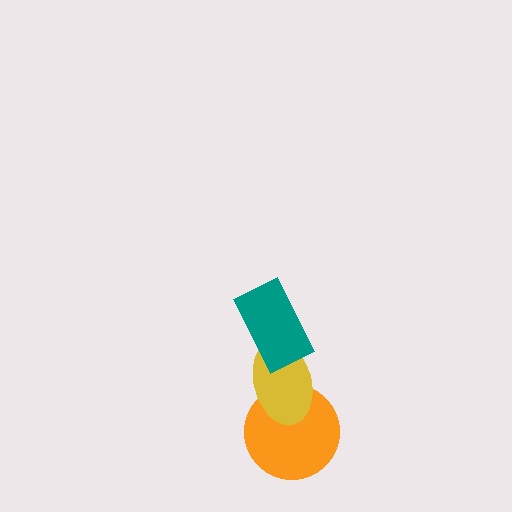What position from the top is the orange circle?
The orange circle is 3rd from the top.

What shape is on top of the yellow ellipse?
The teal rectangle is on top of the yellow ellipse.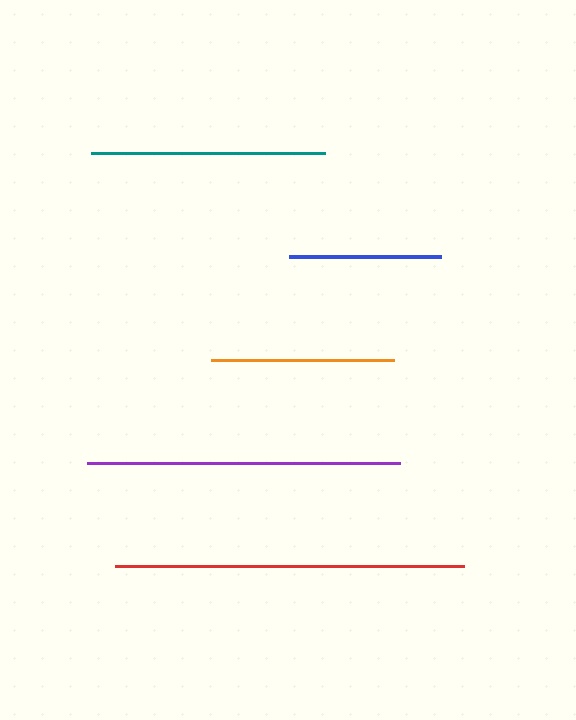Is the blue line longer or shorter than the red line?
The red line is longer than the blue line.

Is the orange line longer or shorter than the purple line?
The purple line is longer than the orange line.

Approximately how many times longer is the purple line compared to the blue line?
The purple line is approximately 2.1 times the length of the blue line.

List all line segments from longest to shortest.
From longest to shortest: red, purple, teal, orange, blue.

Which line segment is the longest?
The red line is the longest at approximately 349 pixels.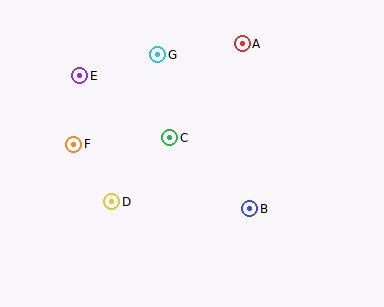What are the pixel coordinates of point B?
Point B is at (250, 209).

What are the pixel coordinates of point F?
Point F is at (74, 144).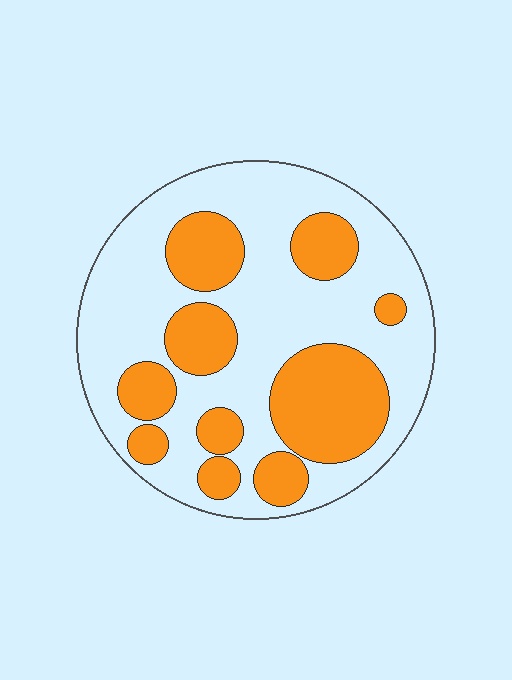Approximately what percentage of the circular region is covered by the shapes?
Approximately 35%.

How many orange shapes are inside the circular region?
10.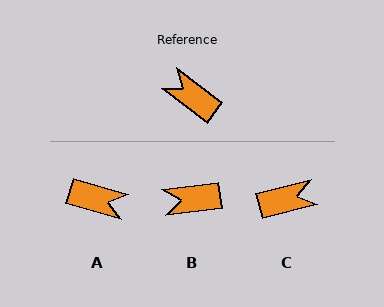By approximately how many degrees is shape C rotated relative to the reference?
Approximately 129 degrees clockwise.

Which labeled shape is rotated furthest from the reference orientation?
A, about 160 degrees away.